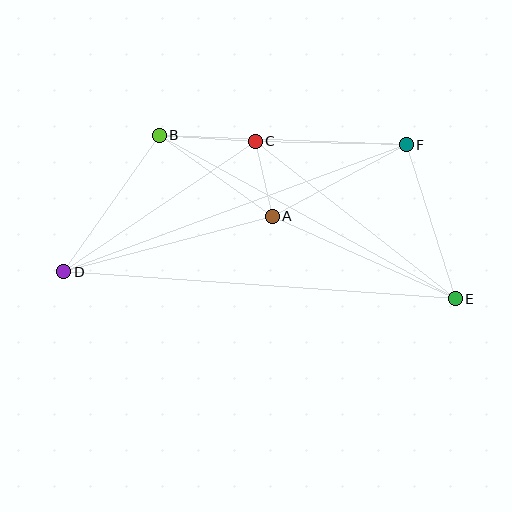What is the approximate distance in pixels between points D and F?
The distance between D and F is approximately 365 pixels.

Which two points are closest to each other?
Points A and C are closest to each other.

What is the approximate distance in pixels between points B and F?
The distance between B and F is approximately 247 pixels.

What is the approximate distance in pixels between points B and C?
The distance between B and C is approximately 96 pixels.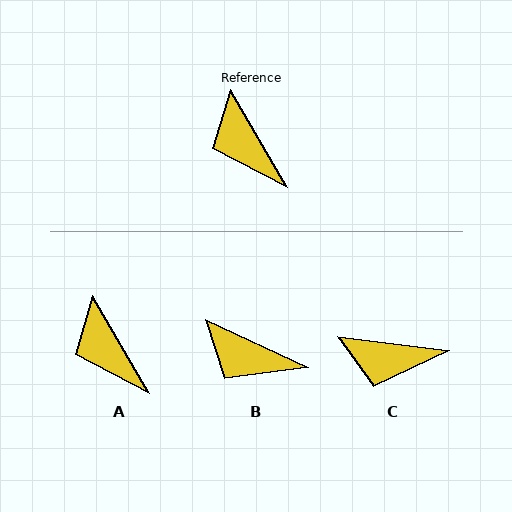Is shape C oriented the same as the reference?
No, it is off by about 53 degrees.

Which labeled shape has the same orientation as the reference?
A.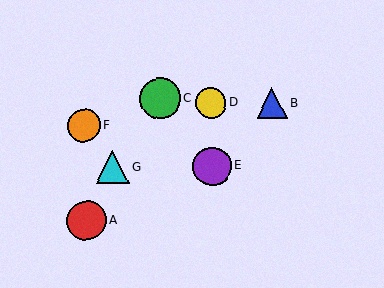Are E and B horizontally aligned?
No, E is at y≈166 and B is at y≈103.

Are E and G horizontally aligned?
Yes, both are at y≈166.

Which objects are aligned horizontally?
Objects E, G are aligned horizontally.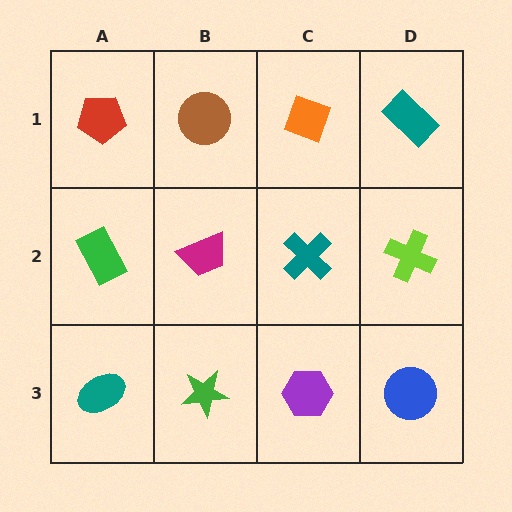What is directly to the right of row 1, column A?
A brown circle.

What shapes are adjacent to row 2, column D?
A teal rectangle (row 1, column D), a blue circle (row 3, column D), a teal cross (row 2, column C).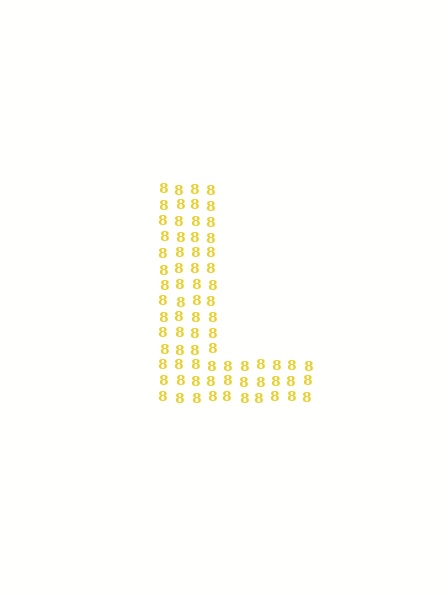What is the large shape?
The large shape is the letter L.